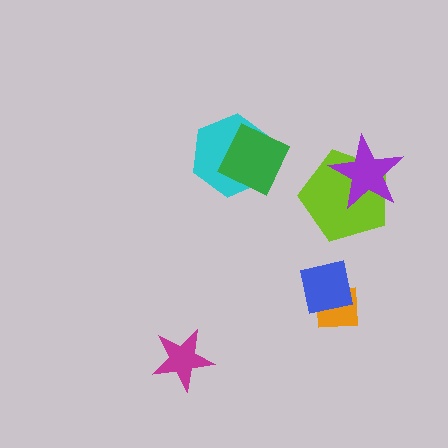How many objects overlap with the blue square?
1 object overlaps with the blue square.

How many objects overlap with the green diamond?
1 object overlaps with the green diamond.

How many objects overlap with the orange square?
1 object overlaps with the orange square.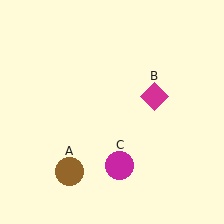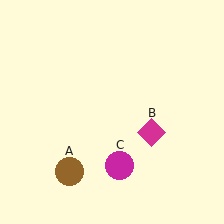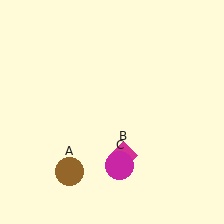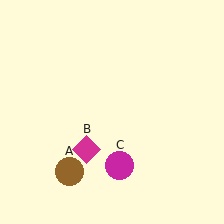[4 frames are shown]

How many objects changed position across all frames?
1 object changed position: magenta diamond (object B).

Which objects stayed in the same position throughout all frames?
Brown circle (object A) and magenta circle (object C) remained stationary.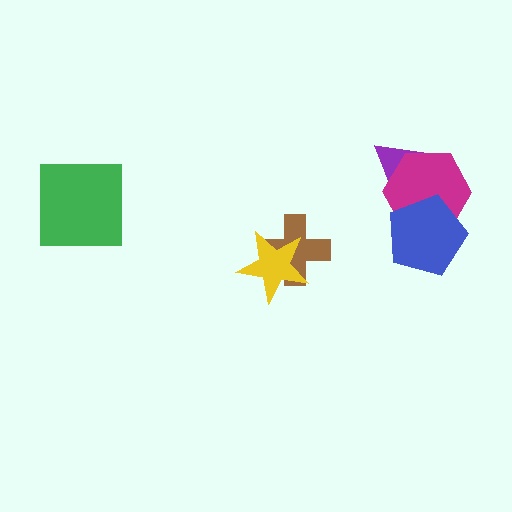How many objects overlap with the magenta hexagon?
2 objects overlap with the magenta hexagon.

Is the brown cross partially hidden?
Yes, it is partially covered by another shape.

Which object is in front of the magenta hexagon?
The blue pentagon is in front of the magenta hexagon.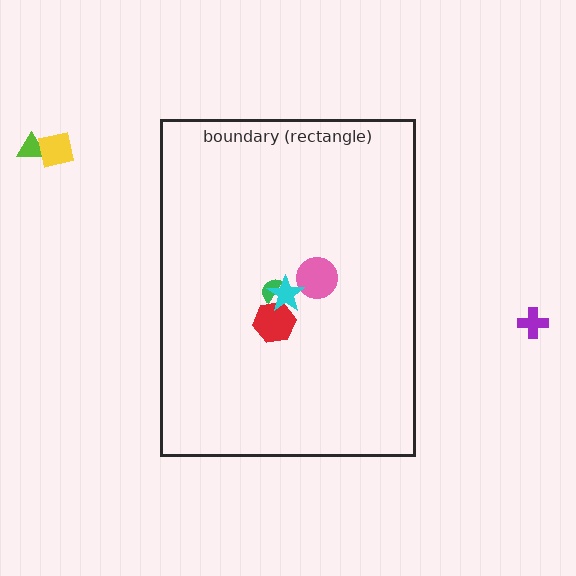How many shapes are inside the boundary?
4 inside, 3 outside.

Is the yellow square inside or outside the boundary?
Outside.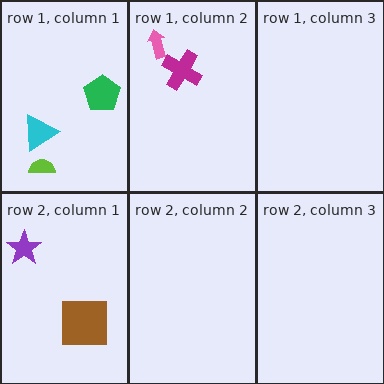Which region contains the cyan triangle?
The row 1, column 1 region.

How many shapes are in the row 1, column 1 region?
3.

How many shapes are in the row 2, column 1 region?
2.